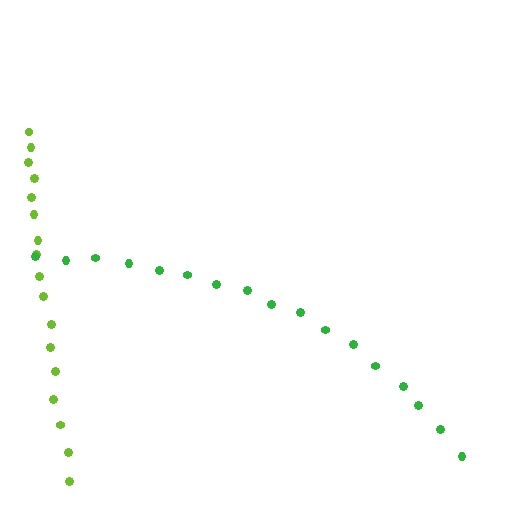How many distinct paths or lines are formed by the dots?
There are 2 distinct paths.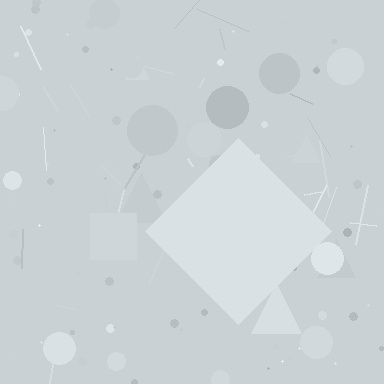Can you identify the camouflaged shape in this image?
The camouflaged shape is a diamond.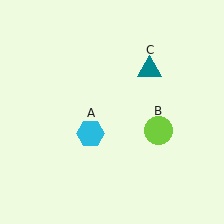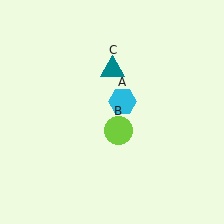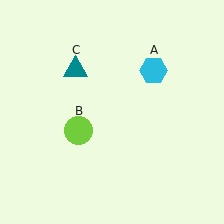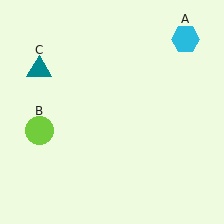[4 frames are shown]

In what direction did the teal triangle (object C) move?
The teal triangle (object C) moved left.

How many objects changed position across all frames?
3 objects changed position: cyan hexagon (object A), lime circle (object B), teal triangle (object C).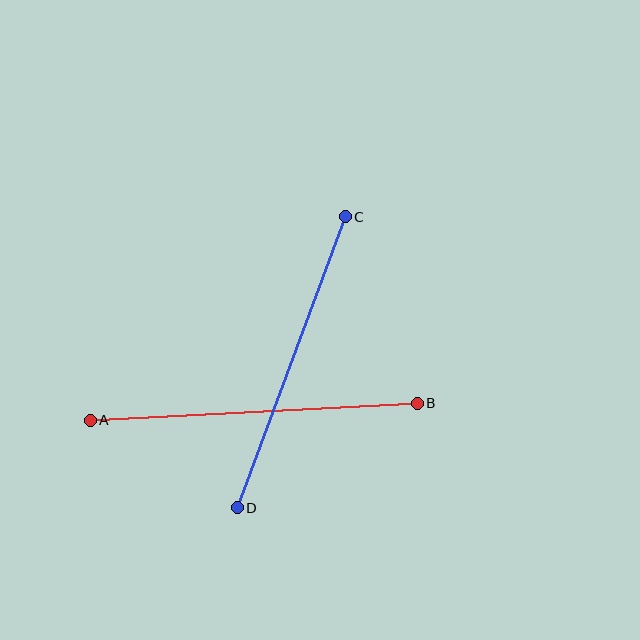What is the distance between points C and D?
The distance is approximately 310 pixels.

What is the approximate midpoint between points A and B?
The midpoint is at approximately (254, 412) pixels.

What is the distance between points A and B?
The distance is approximately 328 pixels.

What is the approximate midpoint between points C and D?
The midpoint is at approximately (291, 362) pixels.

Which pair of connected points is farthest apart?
Points A and B are farthest apart.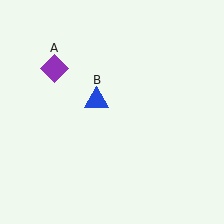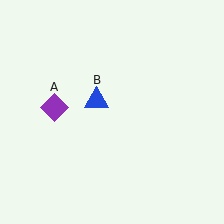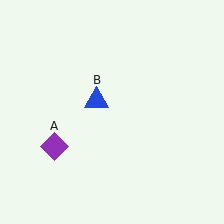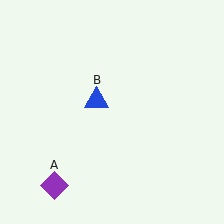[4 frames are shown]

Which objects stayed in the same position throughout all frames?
Blue triangle (object B) remained stationary.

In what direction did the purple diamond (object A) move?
The purple diamond (object A) moved down.